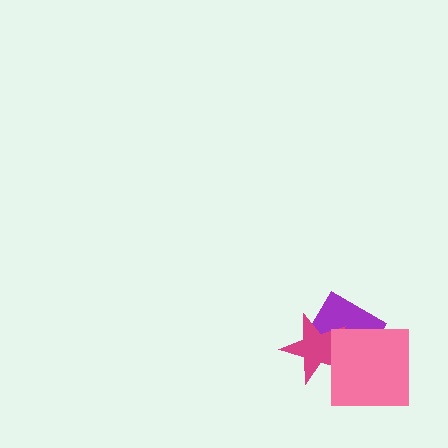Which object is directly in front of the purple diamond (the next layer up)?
The magenta star is directly in front of the purple diamond.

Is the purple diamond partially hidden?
Yes, it is partially covered by another shape.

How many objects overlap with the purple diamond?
2 objects overlap with the purple diamond.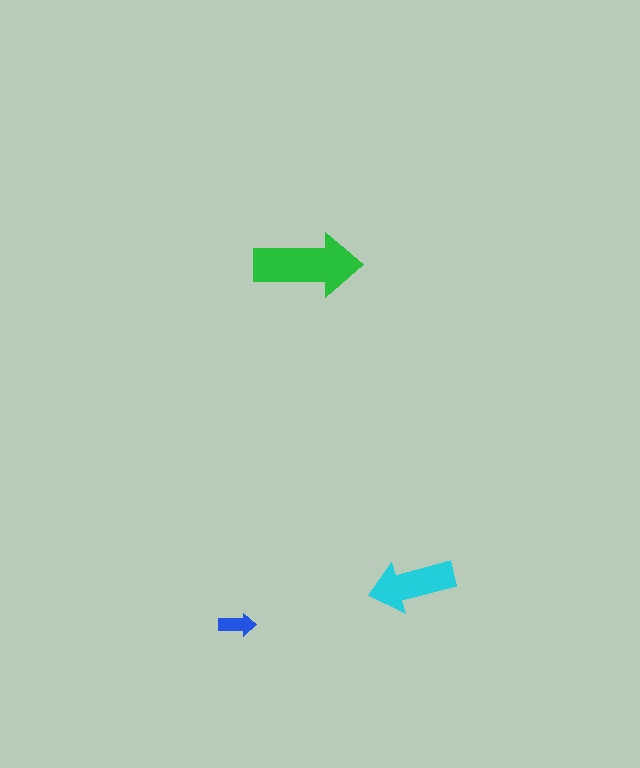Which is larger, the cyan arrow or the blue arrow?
The cyan one.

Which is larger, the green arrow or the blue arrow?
The green one.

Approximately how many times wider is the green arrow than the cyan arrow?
About 1.5 times wider.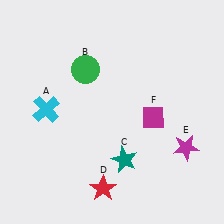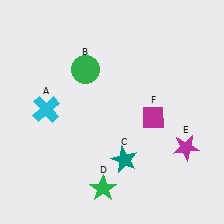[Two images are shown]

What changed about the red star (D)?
In Image 1, D is red. In Image 2, it changed to green.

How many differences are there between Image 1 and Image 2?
There is 1 difference between the two images.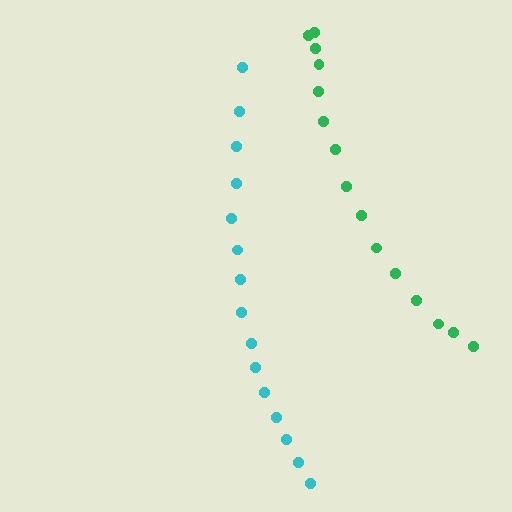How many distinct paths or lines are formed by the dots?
There are 2 distinct paths.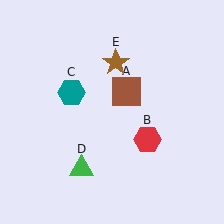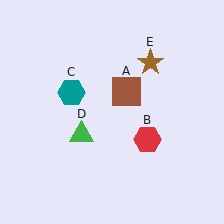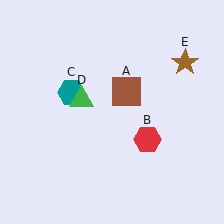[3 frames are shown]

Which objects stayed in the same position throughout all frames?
Brown square (object A) and red hexagon (object B) and teal hexagon (object C) remained stationary.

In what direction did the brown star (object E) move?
The brown star (object E) moved right.